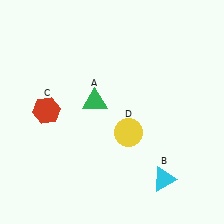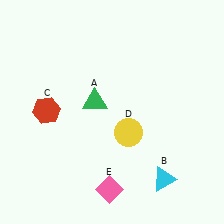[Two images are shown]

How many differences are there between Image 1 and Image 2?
There is 1 difference between the two images.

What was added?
A pink diamond (E) was added in Image 2.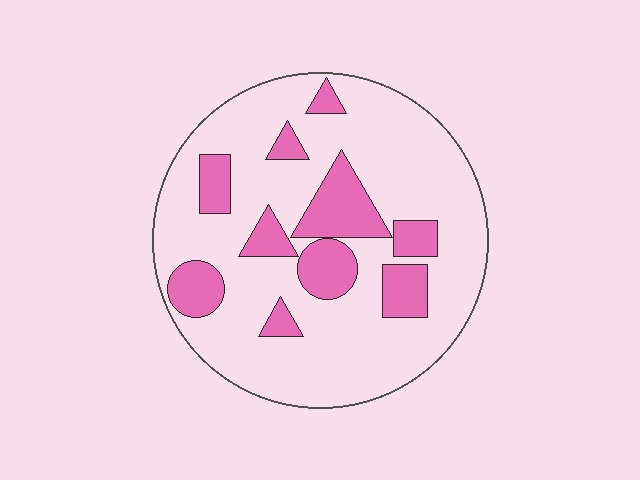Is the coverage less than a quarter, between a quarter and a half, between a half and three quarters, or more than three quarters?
Less than a quarter.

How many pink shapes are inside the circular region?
10.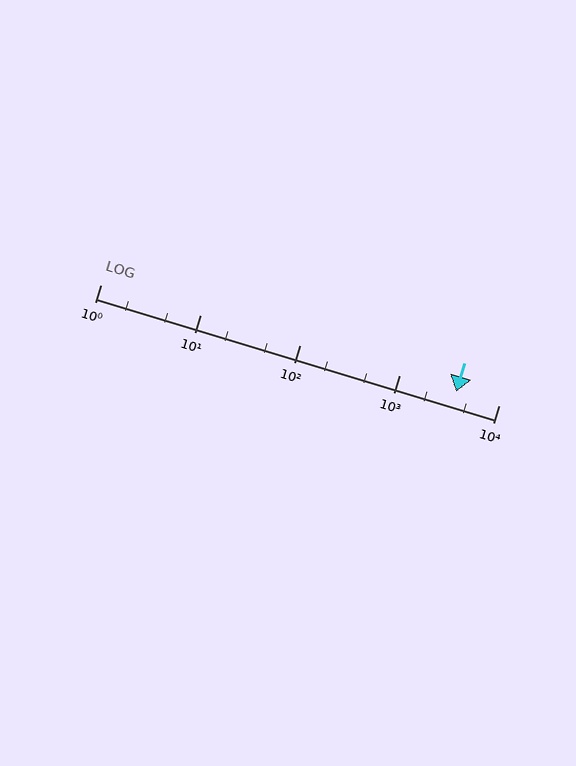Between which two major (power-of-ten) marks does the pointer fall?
The pointer is between 1000 and 10000.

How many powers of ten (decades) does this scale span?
The scale spans 4 decades, from 1 to 10000.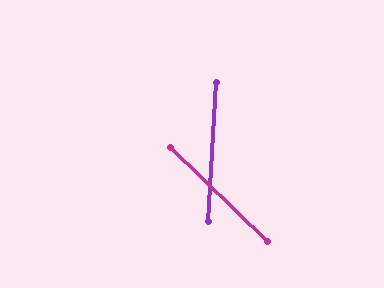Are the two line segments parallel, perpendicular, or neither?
Neither parallel nor perpendicular — they differ by about 49°.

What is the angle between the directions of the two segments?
Approximately 49 degrees.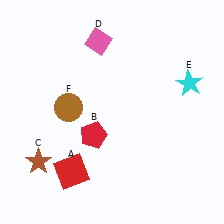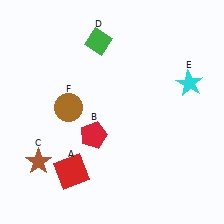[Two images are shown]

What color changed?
The diamond (D) changed from pink in Image 1 to green in Image 2.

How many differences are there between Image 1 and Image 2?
There is 1 difference between the two images.